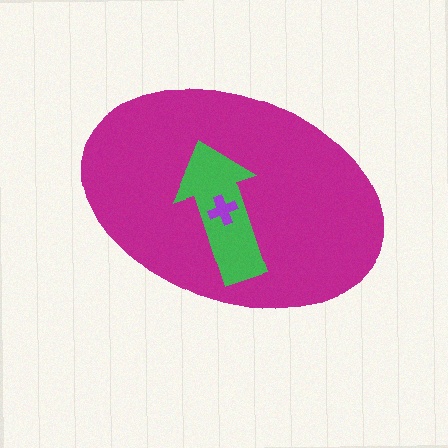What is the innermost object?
The purple cross.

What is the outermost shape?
The magenta ellipse.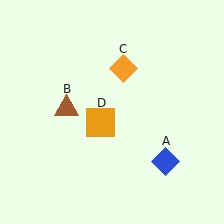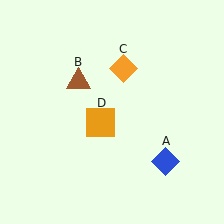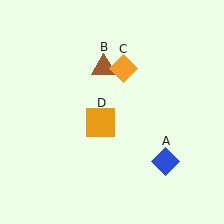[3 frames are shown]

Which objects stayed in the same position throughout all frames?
Blue diamond (object A) and orange diamond (object C) and orange square (object D) remained stationary.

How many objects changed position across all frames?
1 object changed position: brown triangle (object B).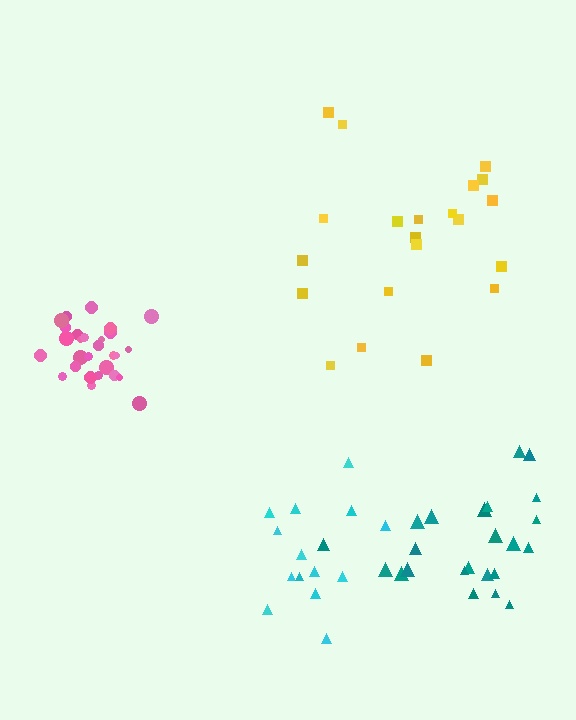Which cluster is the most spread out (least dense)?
Yellow.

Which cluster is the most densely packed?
Pink.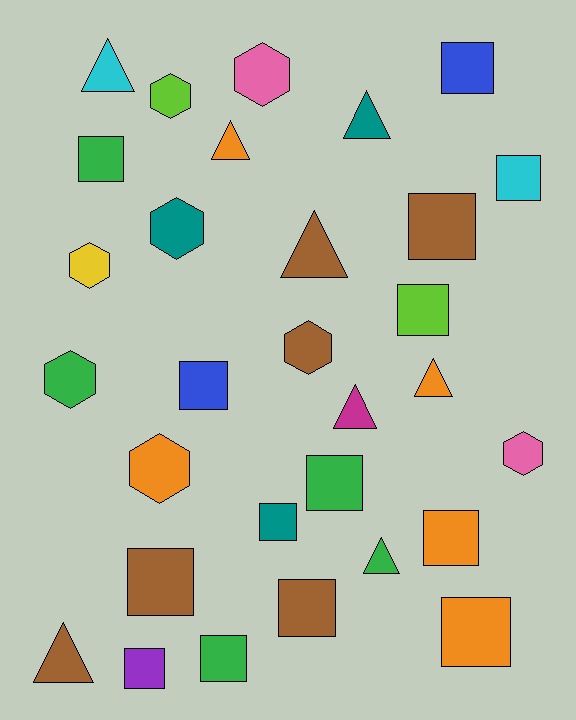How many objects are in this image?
There are 30 objects.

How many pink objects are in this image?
There are 2 pink objects.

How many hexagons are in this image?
There are 8 hexagons.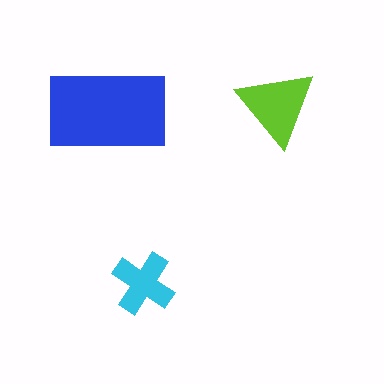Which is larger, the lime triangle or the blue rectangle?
The blue rectangle.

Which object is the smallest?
The cyan cross.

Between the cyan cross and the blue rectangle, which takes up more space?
The blue rectangle.